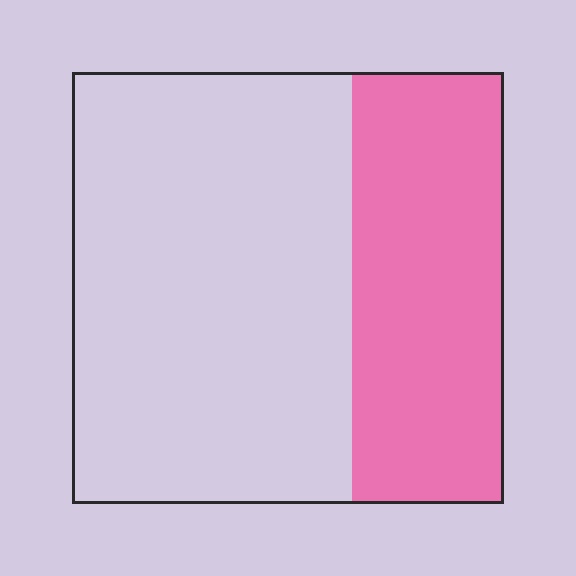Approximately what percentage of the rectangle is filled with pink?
Approximately 35%.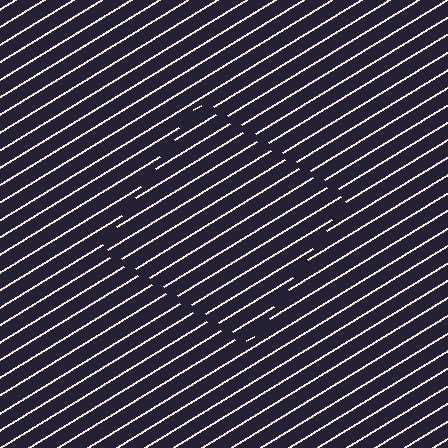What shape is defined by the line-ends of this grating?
An illusory square. The interior of the shape contains the same grating, shifted by half a period — the contour is defined by the phase discontinuity where line-ends from the inner and outer gratings abut.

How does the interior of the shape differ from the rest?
The interior of the shape contains the same grating, shifted by half a period — the contour is defined by the phase discontinuity where line-ends from the inner and outer gratings abut.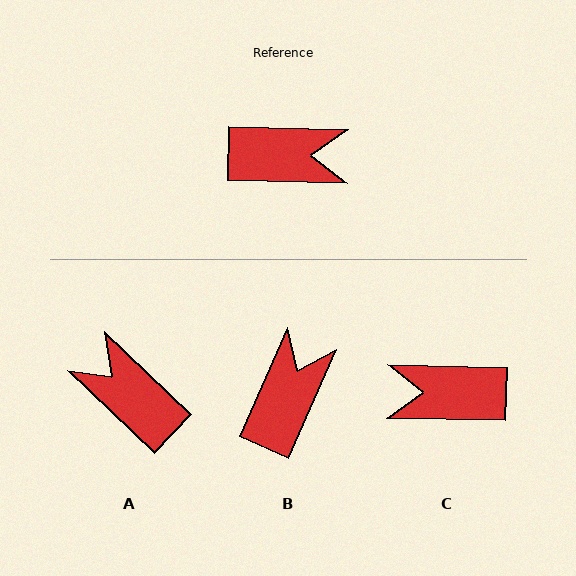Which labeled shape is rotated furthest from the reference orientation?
C, about 180 degrees away.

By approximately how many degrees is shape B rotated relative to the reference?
Approximately 67 degrees counter-clockwise.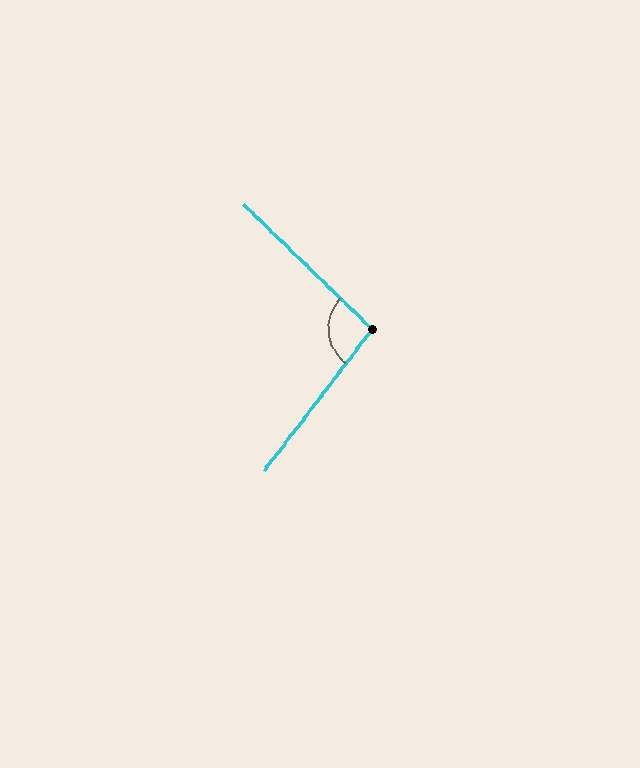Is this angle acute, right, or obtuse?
It is obtuse.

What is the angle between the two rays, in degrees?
Approximately 96 degrees.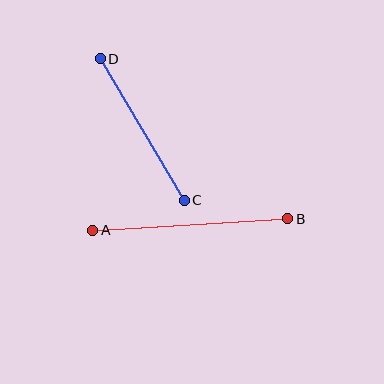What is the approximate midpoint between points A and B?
The midpoint is at approximately (190, 224) pixels.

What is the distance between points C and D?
The distance is approximately 164 pixels.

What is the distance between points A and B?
The distance is approximately 195 pixels.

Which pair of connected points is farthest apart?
Points A and B are farthest apart.